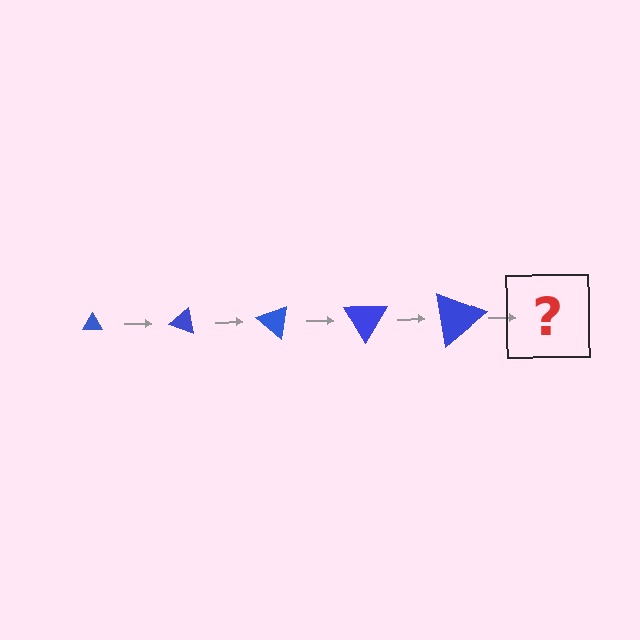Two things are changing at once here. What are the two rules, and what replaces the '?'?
The two rules are that the triangle grows larger each step and it rotates 20 degrees each step. The '?' should be a triangle, larger than the previous one and rotated 100 degrees from the start.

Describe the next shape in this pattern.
It should be a triangle, larger than the previous one and rotated 100 degrees from the start.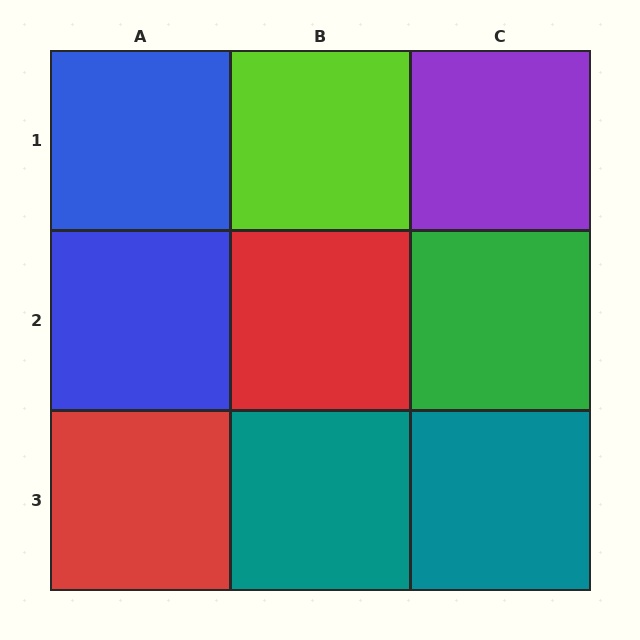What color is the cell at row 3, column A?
Red.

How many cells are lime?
1 cell is lime.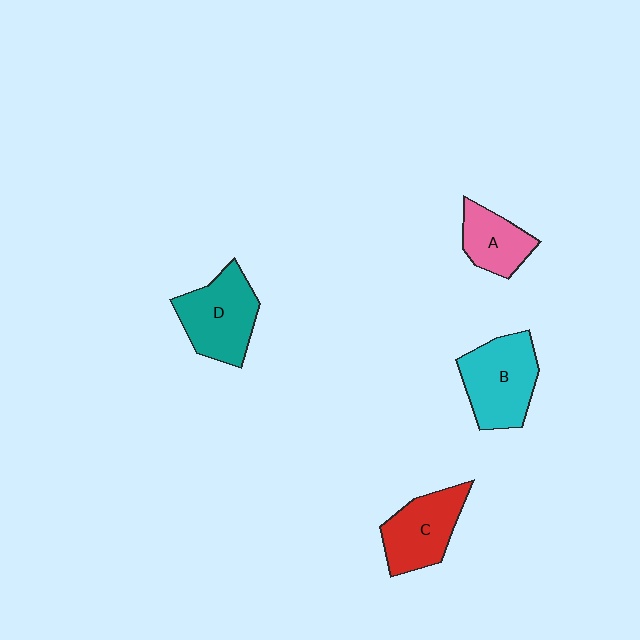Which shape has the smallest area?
Shape A (pink).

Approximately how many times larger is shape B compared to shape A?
Approximately 1.6 times.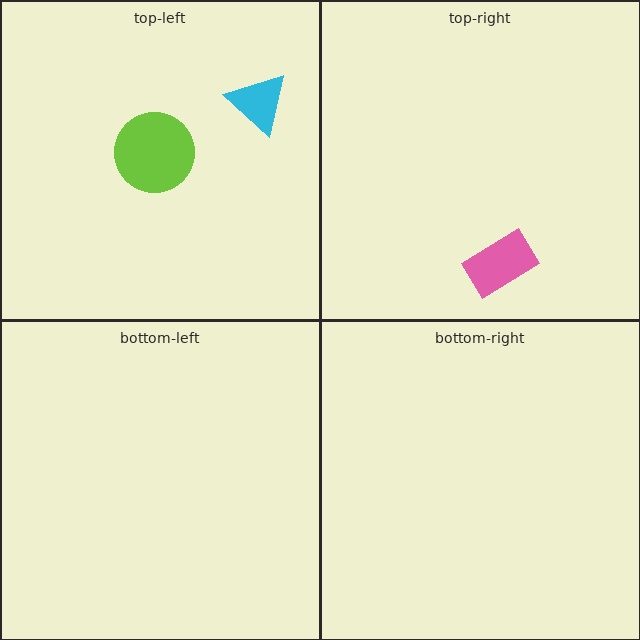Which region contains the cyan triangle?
The top-left region.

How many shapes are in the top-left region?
2.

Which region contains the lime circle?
The top-left region.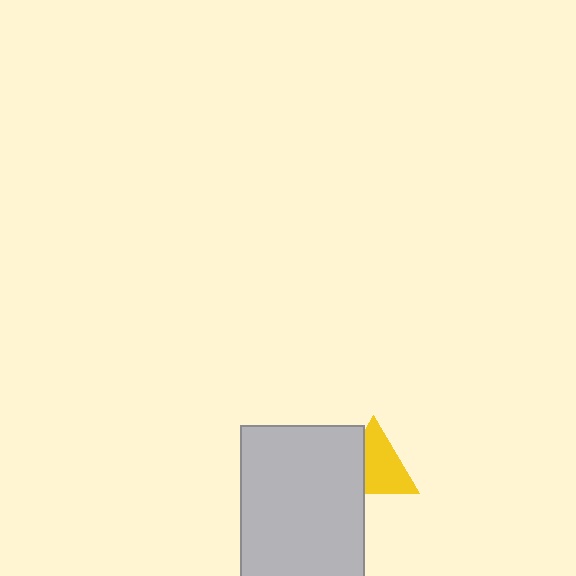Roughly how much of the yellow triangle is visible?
Most of it is visible (roughly 66%).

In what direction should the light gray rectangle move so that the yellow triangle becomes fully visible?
The light gray rectangle should move left. That is the shortest direction to clear the overlap and leave the yellow triangle fully visible.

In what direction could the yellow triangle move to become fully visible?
The yellow triangle could move right. That would shift it out from behind the light gray rectangle entirely.